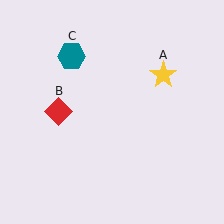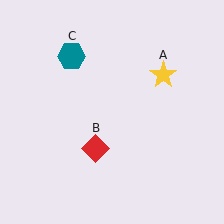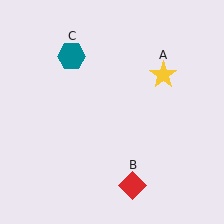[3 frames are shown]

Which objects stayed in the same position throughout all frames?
Yellow star (object A) and teal hexagon (object C) remained stationary.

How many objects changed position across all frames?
1 object changed position: red diamond (object B).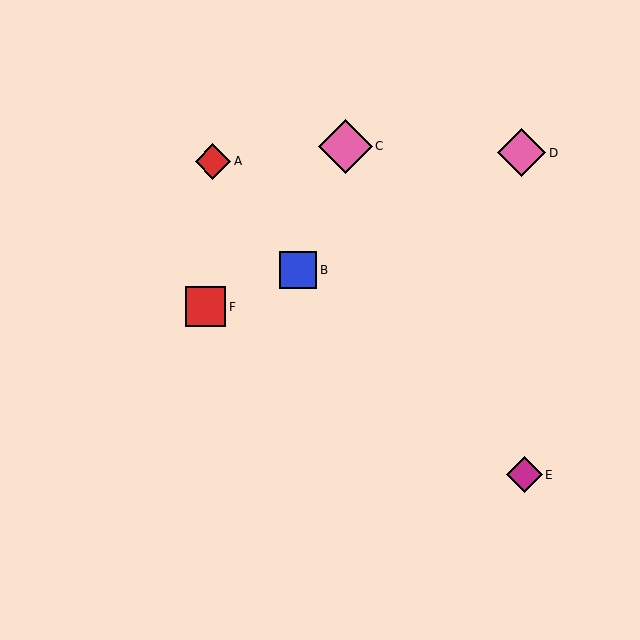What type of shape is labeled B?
Shape B is a blue square.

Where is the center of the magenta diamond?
The center of the magenta diamond is at (524, 475).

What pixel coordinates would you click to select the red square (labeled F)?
Click at (206, 307) to select the red square F.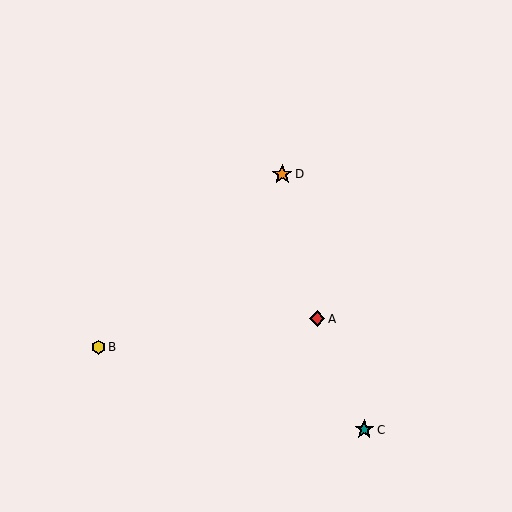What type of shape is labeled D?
Shape D is an orange star.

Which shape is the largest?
The orange star (labeled D) is the largest.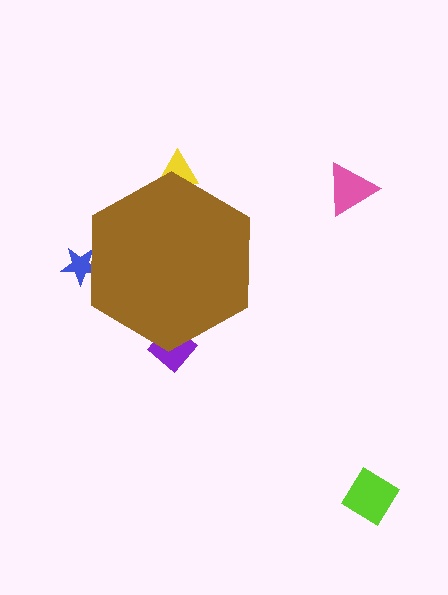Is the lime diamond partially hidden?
No, the lime diamond is fully visible.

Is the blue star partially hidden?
Yes, the blue star is partially hidden behind the brown hexagon.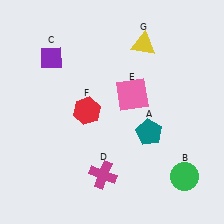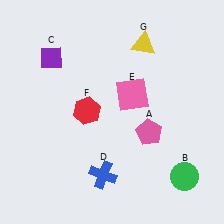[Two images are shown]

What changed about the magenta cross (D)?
In Image 1, D is magenta. In Image 2, it changed to blue.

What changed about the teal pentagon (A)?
In Image 1, A is teal. In Image 2, it changed to pink.